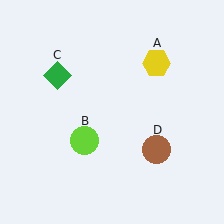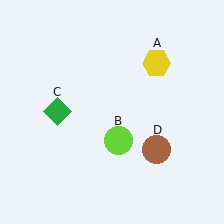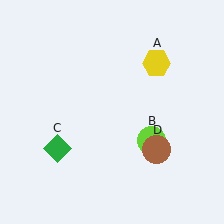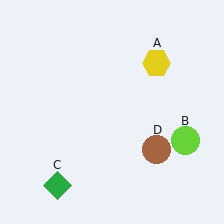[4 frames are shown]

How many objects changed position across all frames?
2 objects changed position: lime circle (object B), green diamond (object C).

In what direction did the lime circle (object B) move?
The lime circle (object B) moved right.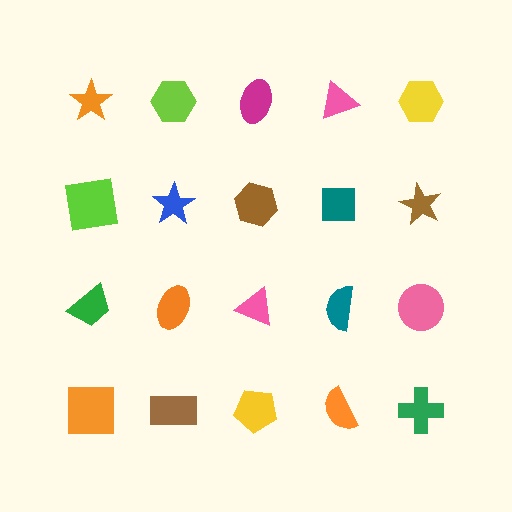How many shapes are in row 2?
5 shapes.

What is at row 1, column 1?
An orange star.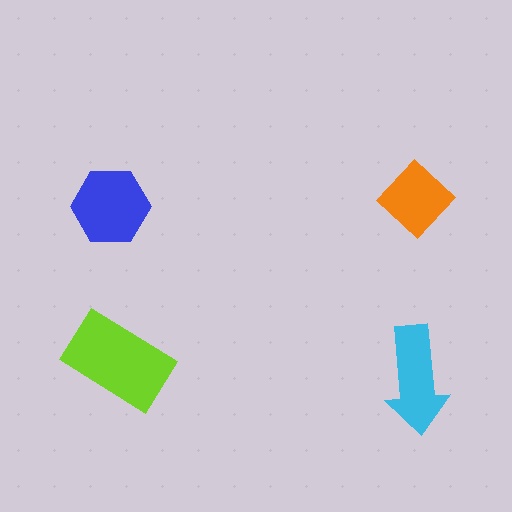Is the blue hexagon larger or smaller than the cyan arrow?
Larger.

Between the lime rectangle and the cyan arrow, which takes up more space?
The lime rectangle.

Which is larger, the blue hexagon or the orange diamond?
The blue hexagon.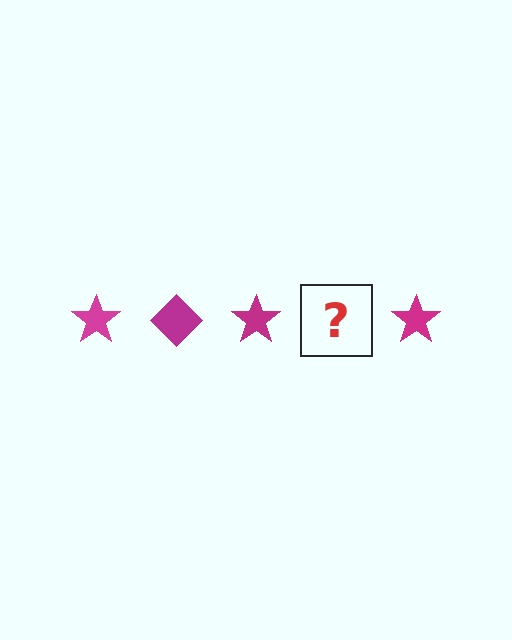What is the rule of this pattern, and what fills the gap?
The rule is that the pattern cycles through star, diamond shapes in magenta. The gap should be filled with a magenta diamond.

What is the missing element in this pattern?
The missing element is a magenta diamond.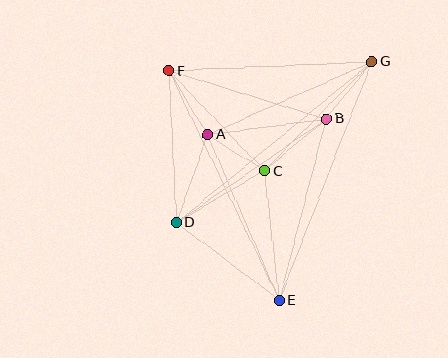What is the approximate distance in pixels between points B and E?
The distance between B and E is approximately 188 pixels.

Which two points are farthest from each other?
Points E and G are farthest from each other.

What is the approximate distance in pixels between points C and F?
The distance between C and F is approximately 138 pixels.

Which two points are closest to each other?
Points A and C are closest to each other.